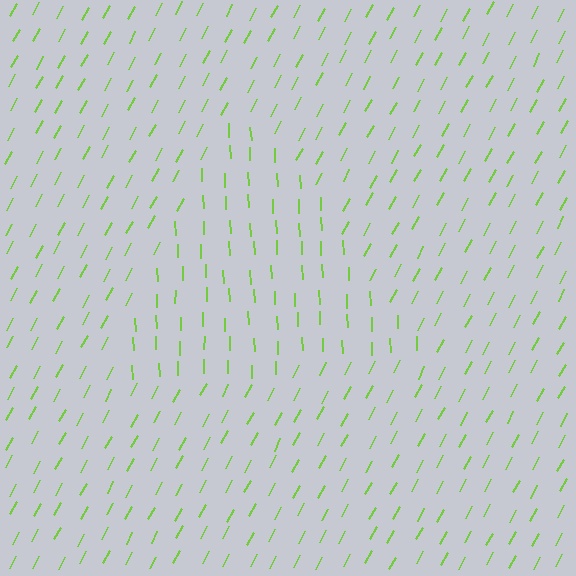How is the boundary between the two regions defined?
The boundary is defined purely by a change in line orientation (approximately 30 degrees difference). All lines are the same color and thickness.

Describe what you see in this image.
The image is filled with small lime line segments. A triangle region in the image has lines oriented differently from the surrounding lines, creating a visible texture boundary.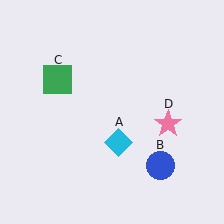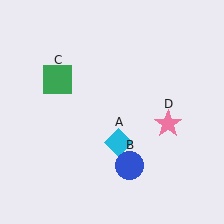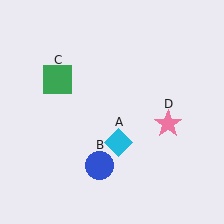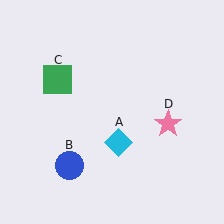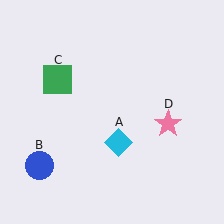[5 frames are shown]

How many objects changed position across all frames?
1 object changed position: blue circle (object B).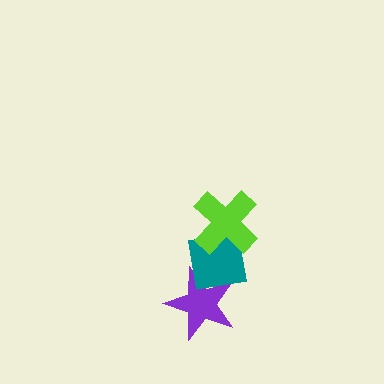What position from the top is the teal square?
The teal square is 2nd from the top.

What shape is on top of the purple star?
The teal square is on top of the purple star.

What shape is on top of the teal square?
The lime cross is on top of the teal square.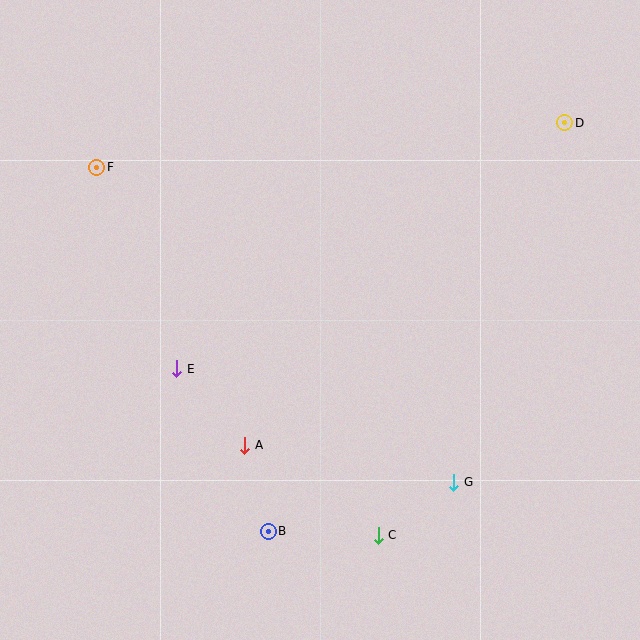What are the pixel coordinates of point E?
Point E is at (177, 369).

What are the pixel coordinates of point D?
Point D is at (565, 123).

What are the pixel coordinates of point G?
Point G is at (454, 482).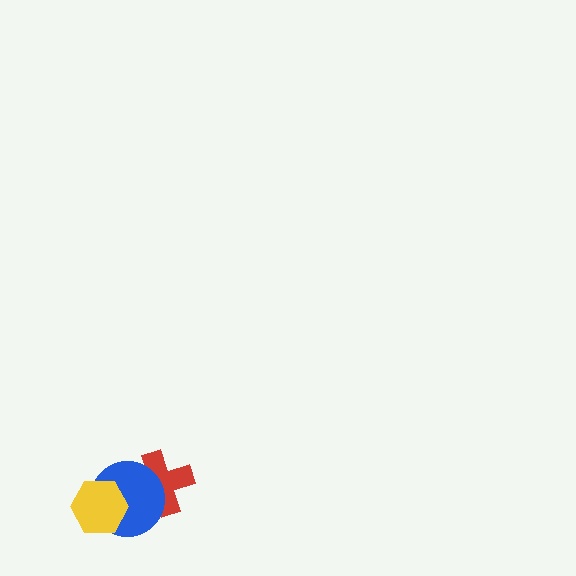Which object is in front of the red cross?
The blue circle is in front of the red cross.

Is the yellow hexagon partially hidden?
No, no other shape covers it.